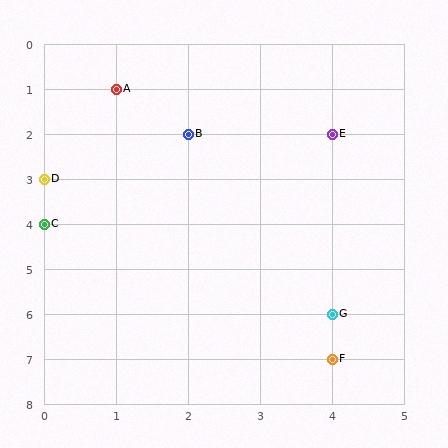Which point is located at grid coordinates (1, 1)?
Point A is at (1, 1).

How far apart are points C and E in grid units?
Points C and E are 4 columns and 2 rows apart (about 4.5 grid units diagonally).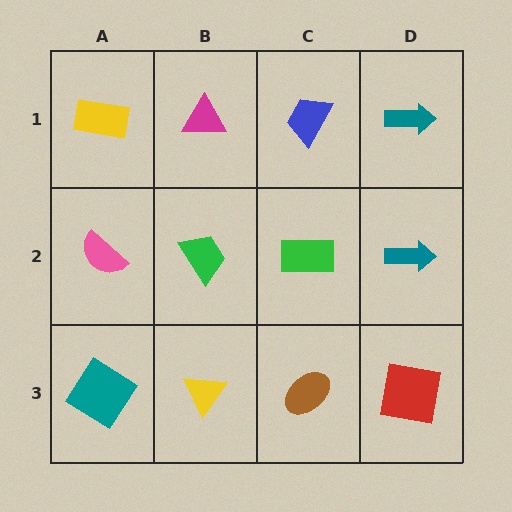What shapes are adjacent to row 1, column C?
A green rectangle (row 2, column C), a magenta triangle (row 1, column B), a teal arrow (row 1, column D).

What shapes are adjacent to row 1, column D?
A teal arrow (row 2, column D), a blue trapezoid (row 1, column C).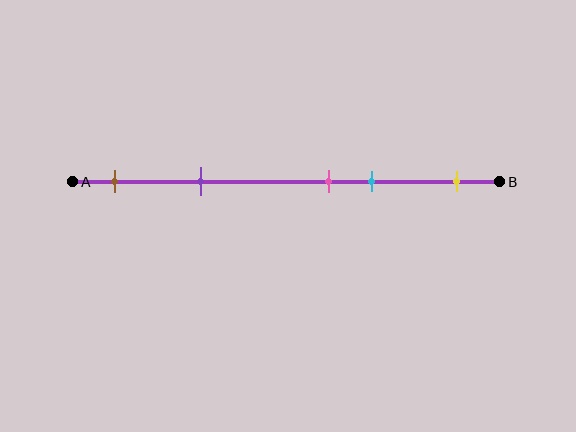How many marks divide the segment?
There are 5 marks dividing the segment.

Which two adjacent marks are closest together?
The pink and cyan marks are the closest adjacent pair.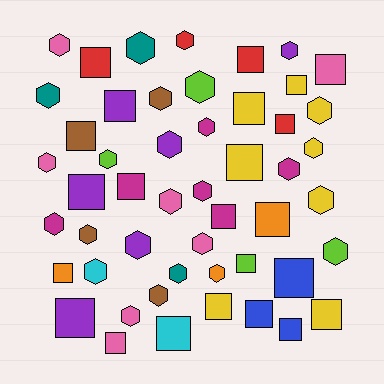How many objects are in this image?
There are 50 objects.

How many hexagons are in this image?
There are 27 hexagons.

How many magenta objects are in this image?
There are 6 magenta objects.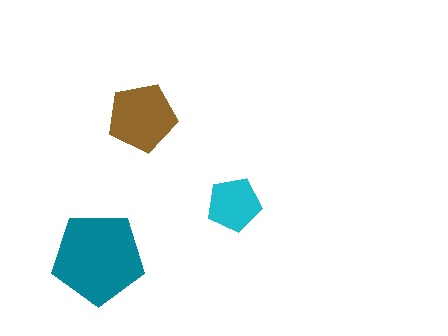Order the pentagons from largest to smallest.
the teal one, the brown one, the cyan one.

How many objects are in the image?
There are 3 objects in the image.